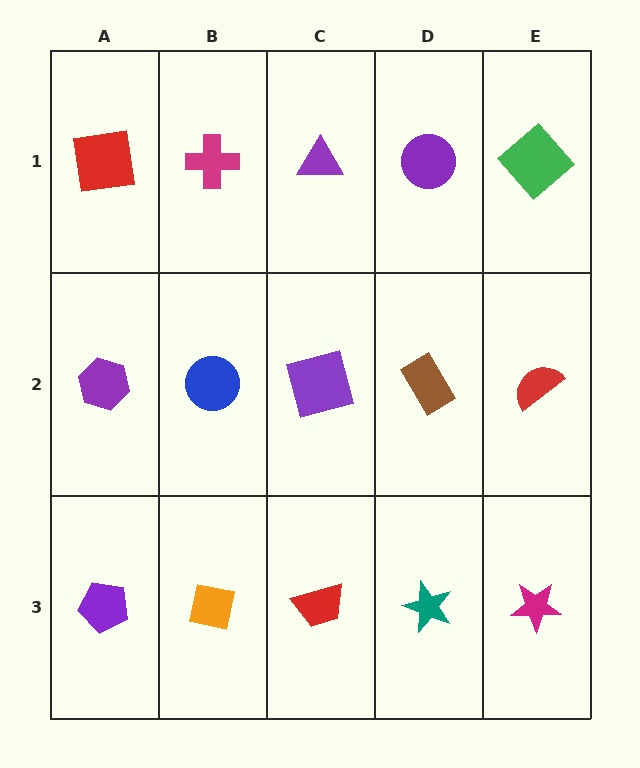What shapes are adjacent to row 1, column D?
A brown rectangle (row 2, column D), a purple triangle (row 1, column C), a green diamond (row 1, column E).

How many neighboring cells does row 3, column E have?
2.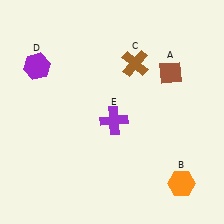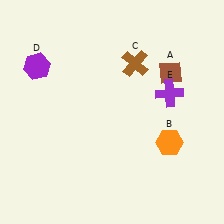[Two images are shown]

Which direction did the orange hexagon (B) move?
The orange hexagon (B) moved up.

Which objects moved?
The objects that moved are: the orange hexagon (B), the purple cross (E).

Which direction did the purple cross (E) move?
The purple cross (E) moved right.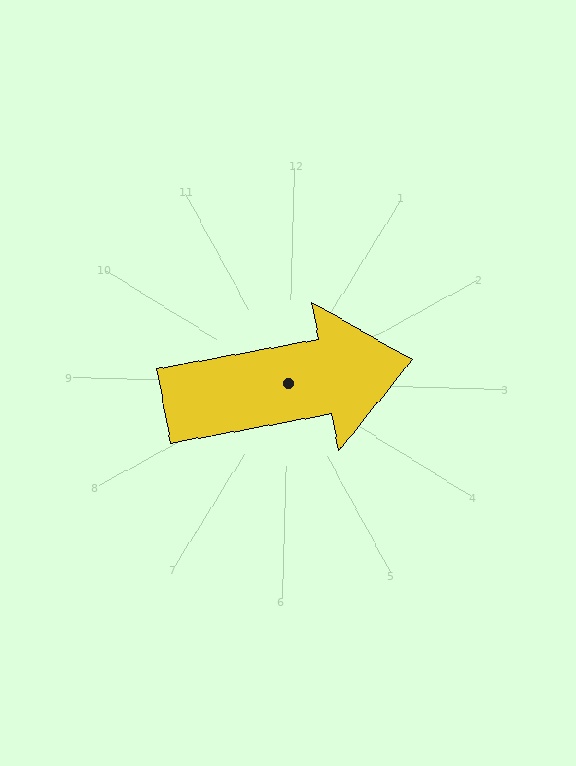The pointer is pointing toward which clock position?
Roughly 3 o'clock.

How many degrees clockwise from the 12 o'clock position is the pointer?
Approximately 78 degrees.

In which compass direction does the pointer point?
East.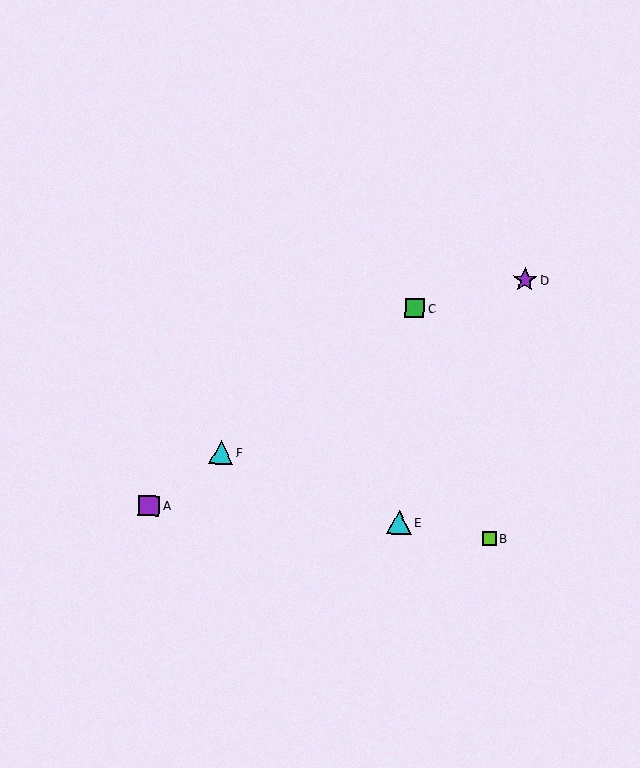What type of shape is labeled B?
Shape B is a lime square.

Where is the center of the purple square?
The center of the purple square is at (149, 506).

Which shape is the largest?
The cyan triangle (labeled E) is the largest.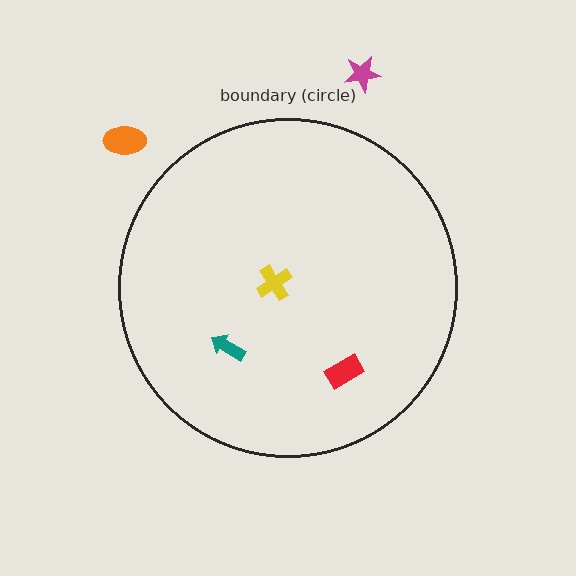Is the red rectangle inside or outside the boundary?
Inside.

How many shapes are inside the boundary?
3 inside, 2 outside.